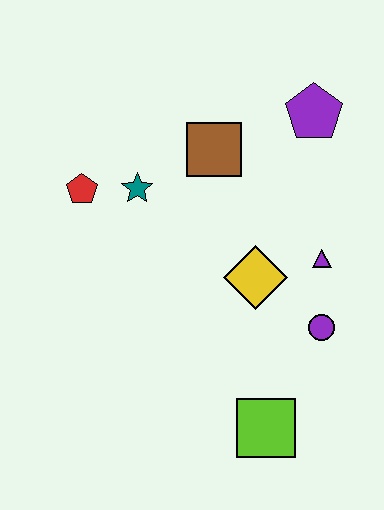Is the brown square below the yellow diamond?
No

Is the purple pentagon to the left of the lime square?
No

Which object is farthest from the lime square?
The purple pentagon is farthest from the lime square.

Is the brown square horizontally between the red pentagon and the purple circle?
Yes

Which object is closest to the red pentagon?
The teal star is closest to the red pentagon.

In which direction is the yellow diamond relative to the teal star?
The yellow diamond is to the right of the teal star.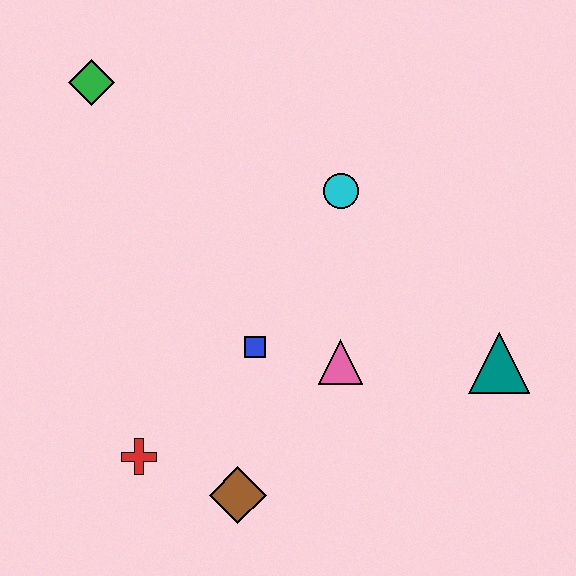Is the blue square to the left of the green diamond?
No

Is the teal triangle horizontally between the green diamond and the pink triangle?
No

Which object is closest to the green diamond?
The cyan circle is closest to the green diamond.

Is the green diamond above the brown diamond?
Yes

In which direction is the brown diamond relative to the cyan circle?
The brown diamond is below the cyan circle.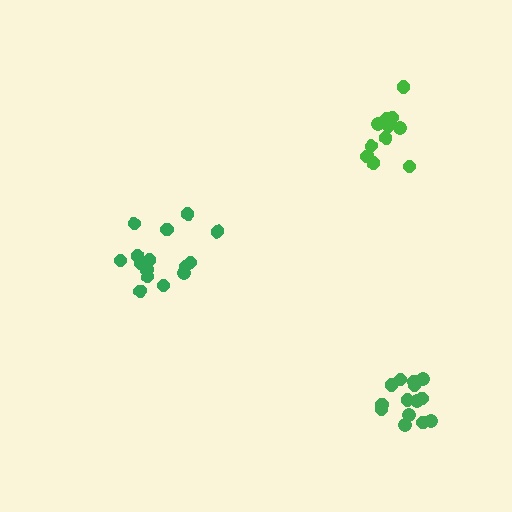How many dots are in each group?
Group 1: 11 dots, Group 2: 14 dots, Group 3: 15 dots (40 total).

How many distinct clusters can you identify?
There are 3 distinct clusters.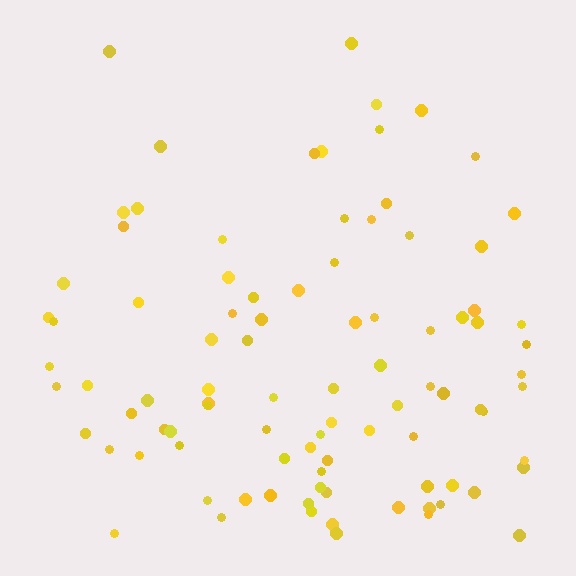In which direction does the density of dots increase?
From top to bottom, with the bottom side densest.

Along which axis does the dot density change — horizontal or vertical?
Vertical.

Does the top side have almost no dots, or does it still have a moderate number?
Still a moderate number, just noticeably fewer than the bottom.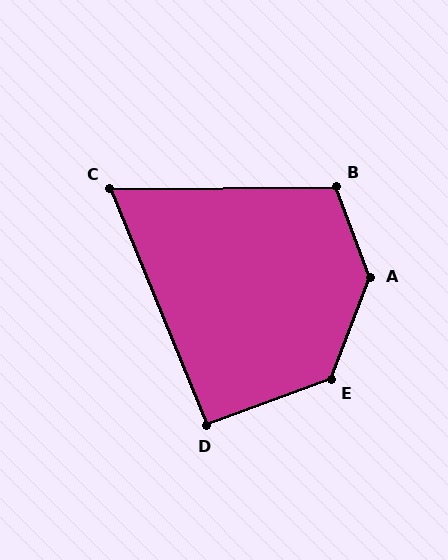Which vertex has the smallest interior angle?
C, at approximately 68 degrees.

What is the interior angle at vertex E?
Approximately 131 degrees (obtuse).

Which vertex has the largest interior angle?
A, at approximately 139 degrees.